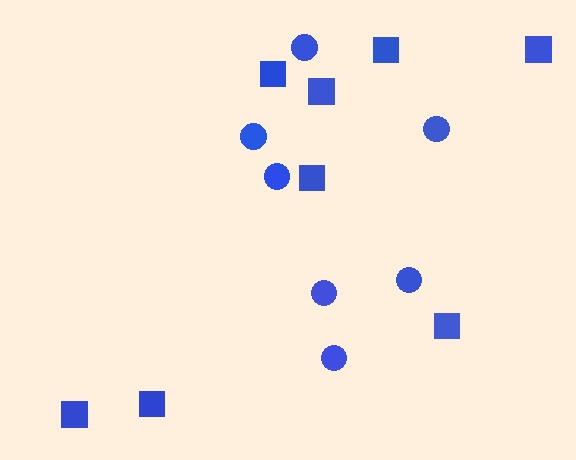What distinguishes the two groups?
There are 2 groups: one group of circles (7) and one group of squares (8).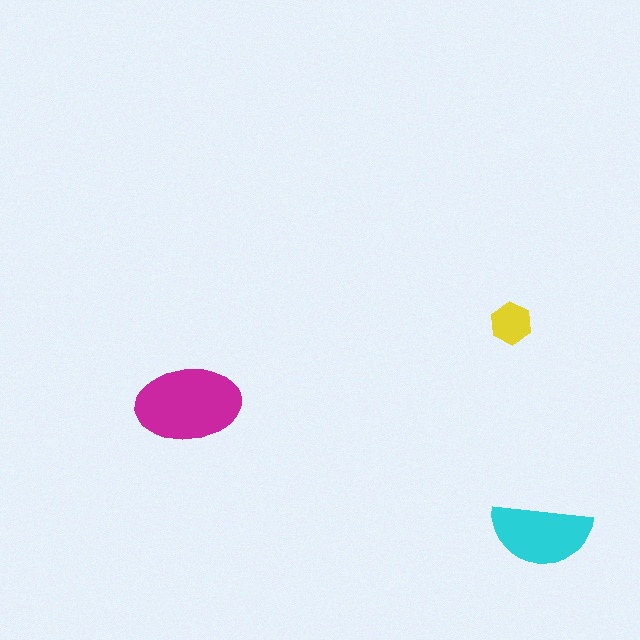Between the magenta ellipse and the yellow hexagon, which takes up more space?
The magenta ellipse.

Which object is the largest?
The magenta ellipse.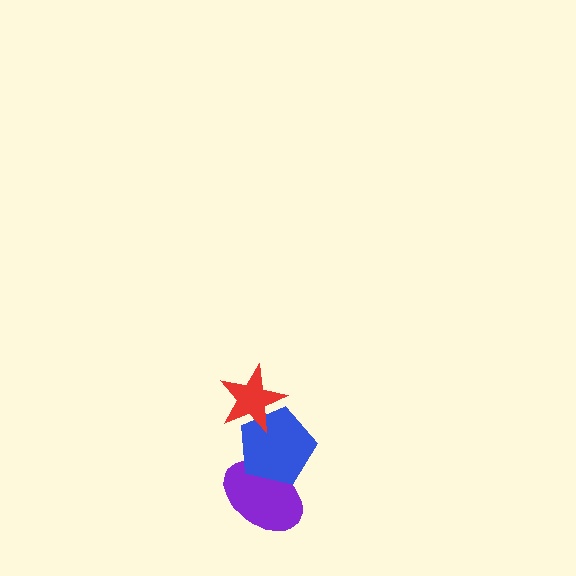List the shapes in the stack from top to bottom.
From top to bottom: the red star, the blue pentagon, the purple ellipse.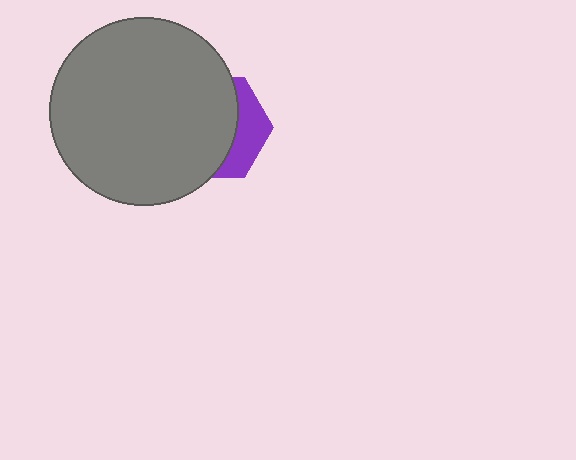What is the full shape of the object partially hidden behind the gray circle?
The partially hidden object is a purple hexagon.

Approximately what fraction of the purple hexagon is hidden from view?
Roughly 69% of the purple hexagon is hidden behind the gray circle.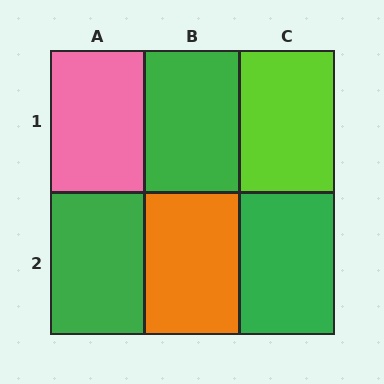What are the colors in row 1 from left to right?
Pink, green, lime.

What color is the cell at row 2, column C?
Green.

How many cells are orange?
1 cell is orange.